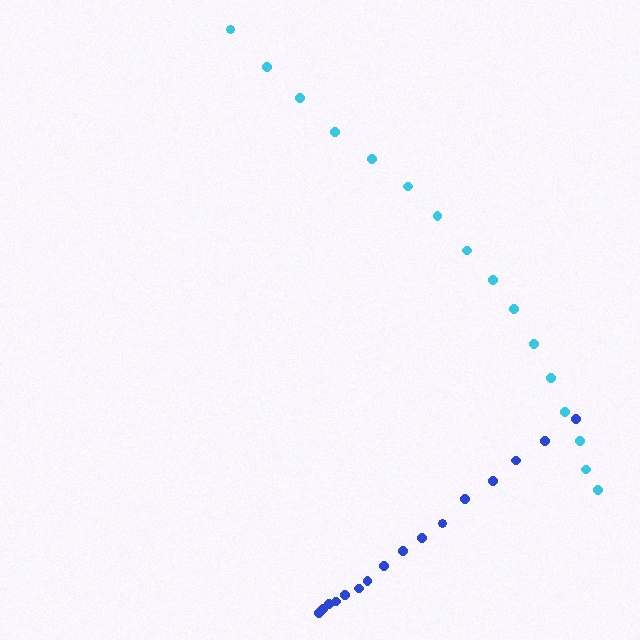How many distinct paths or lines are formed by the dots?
There are 2 distinct paths.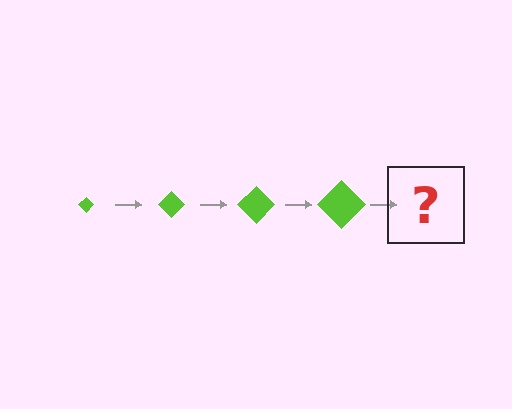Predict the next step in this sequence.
The next step is a lime diamond, larger than the previous one.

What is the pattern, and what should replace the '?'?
The pattern is that the diamond gets progressively larger each step. The '?' should be a lime diamond, larger than the previous one.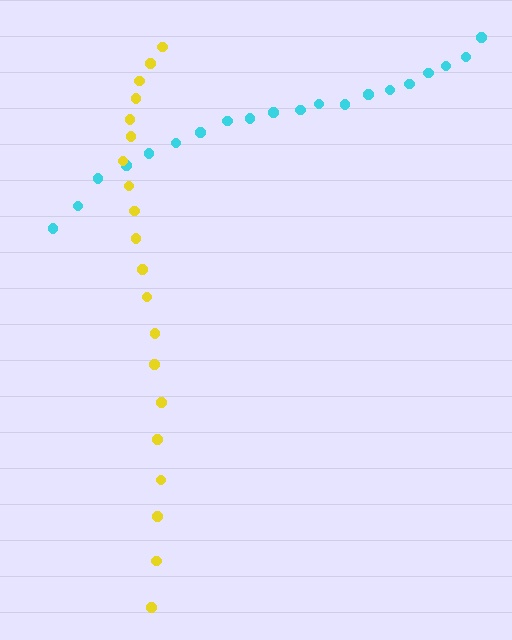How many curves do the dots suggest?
There are 2 distinct paths.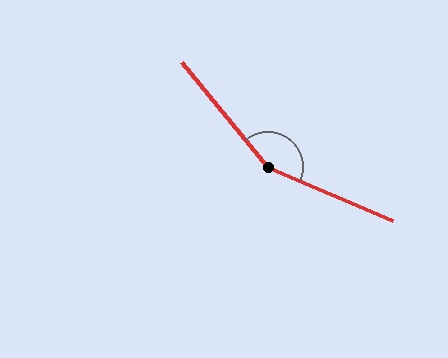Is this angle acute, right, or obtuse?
It is obtuse.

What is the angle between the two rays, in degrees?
Approximately 153 degrees.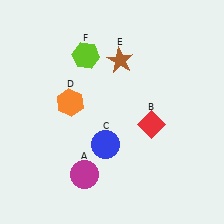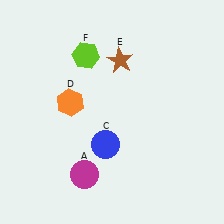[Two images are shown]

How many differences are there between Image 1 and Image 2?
There is 1 difference between the two images.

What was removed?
The red diamond (B) was removed in Image 2.